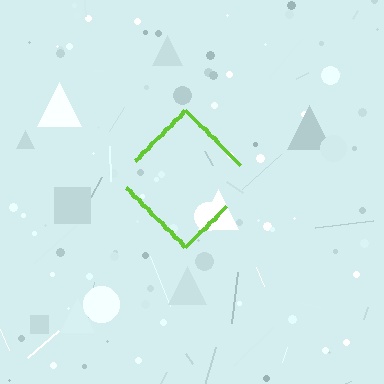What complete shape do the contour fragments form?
The contour fragments form a diamond.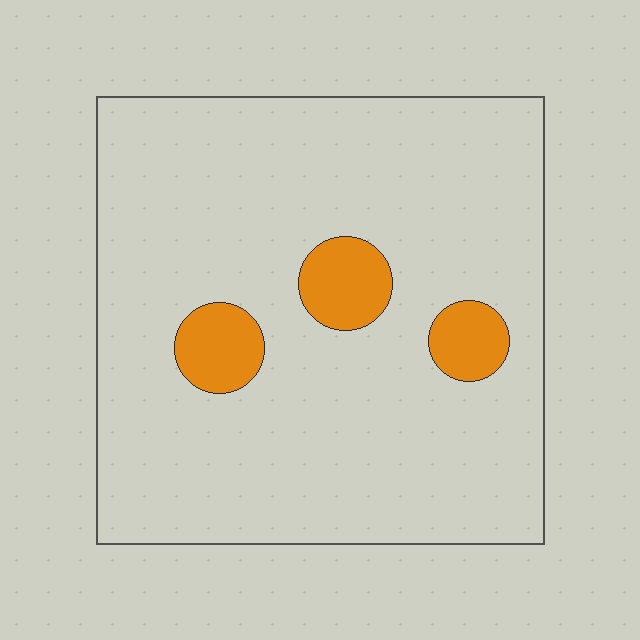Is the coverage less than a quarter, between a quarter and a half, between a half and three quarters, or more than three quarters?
Less than a quarter.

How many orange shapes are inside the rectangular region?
3.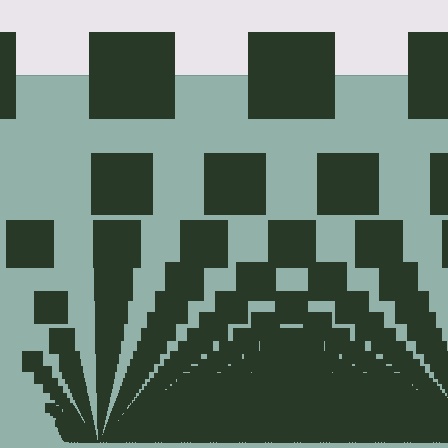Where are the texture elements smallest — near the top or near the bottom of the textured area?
Near the bottom.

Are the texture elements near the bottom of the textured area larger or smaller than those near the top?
Smaller. The gradient is inverted — elements near the bottom are smaller and denser.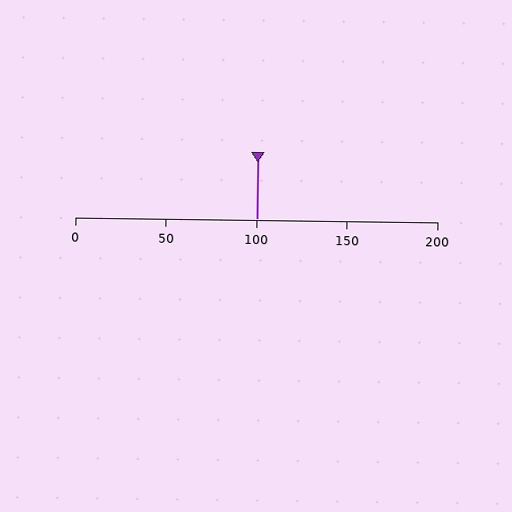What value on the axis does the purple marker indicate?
The marker indicates approximately 100.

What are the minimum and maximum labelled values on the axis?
The axis runs from 0 to 200.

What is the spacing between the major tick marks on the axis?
The major ticks are spaced 50 apart.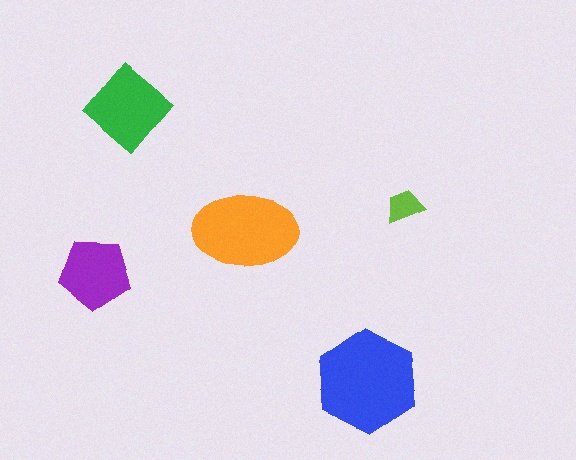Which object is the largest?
The blue hexagon.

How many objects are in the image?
There are 5 objects in the image.